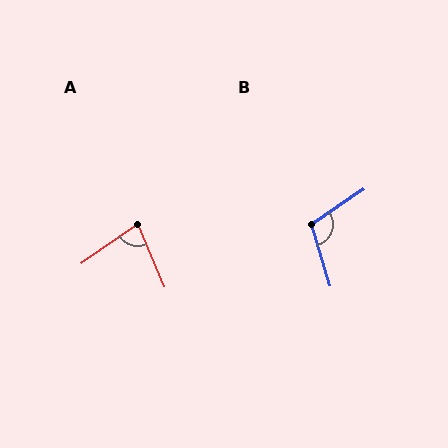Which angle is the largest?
B, at approximately 107 degrees.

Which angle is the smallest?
A, at approximately 78 degrees.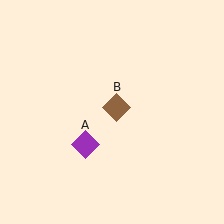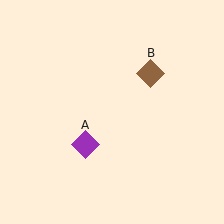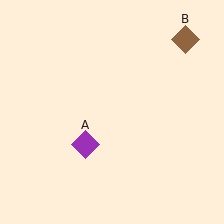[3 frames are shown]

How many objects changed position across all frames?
1 object changed position: brown diamond (object B).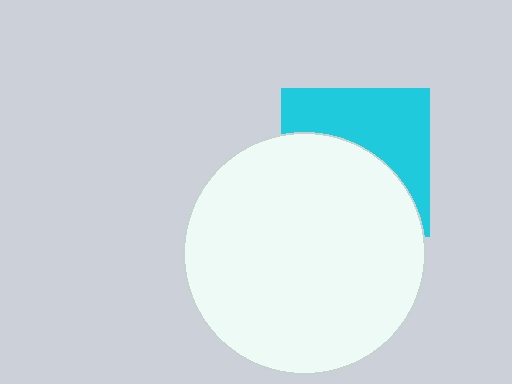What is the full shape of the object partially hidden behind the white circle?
The partially hidden object is a cyan square.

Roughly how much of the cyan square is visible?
About half of it is visible (roughly 46%).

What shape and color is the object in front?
The object in front is a white circle.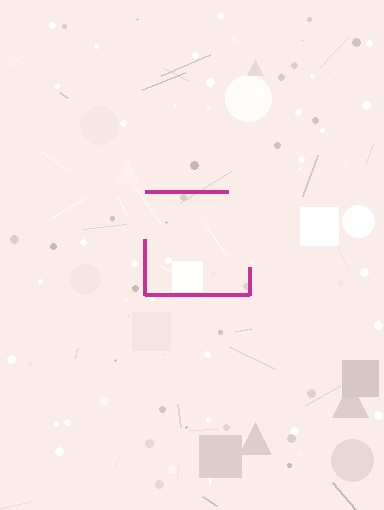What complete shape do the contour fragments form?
The contour fragments form a square.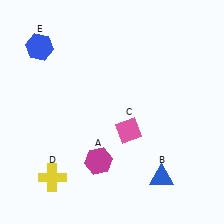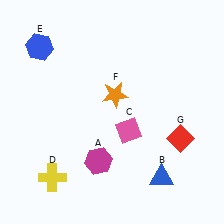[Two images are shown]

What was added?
An orange star (F), a red diamond (G) were added in Image 2.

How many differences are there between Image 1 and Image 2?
There are 2 differences between the two images.